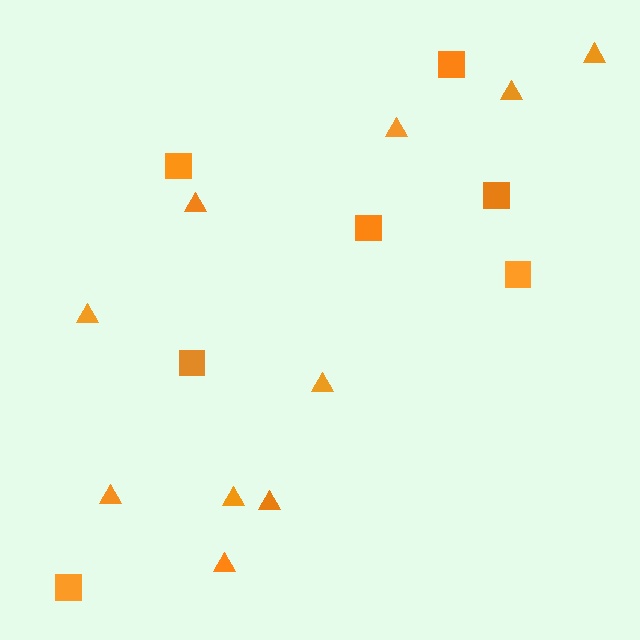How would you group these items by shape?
There are 2 groups: one group of squares (7) and one group of triangles (10).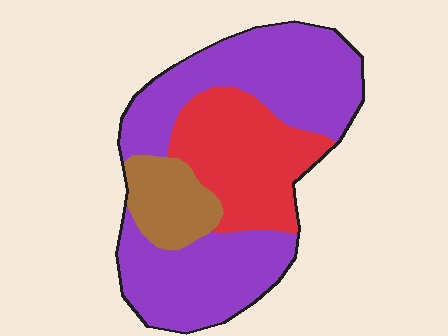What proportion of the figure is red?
Red takes up about one quarter (1/4) of the figure.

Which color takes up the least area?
Brown, at roughly 15%.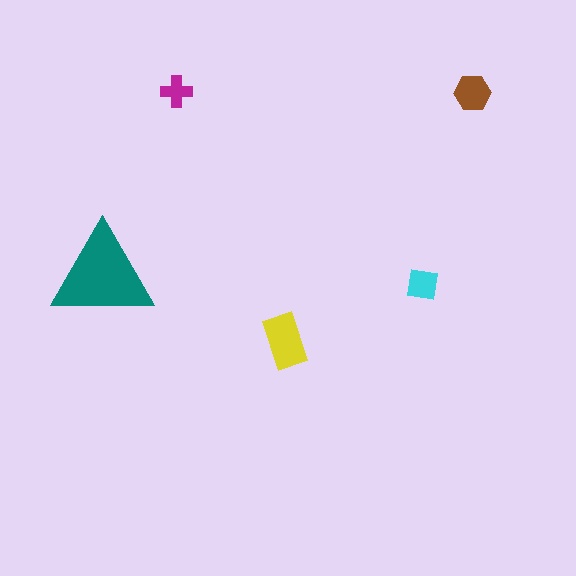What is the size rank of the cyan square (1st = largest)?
4th.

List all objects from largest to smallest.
The teal triangle, the yellow rectangle, the brown hexagon, the cyan square, the magenta cross.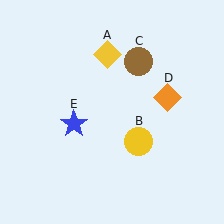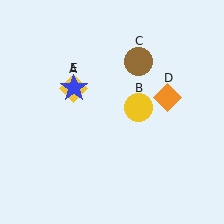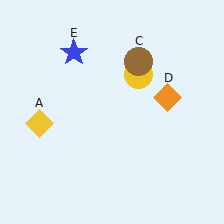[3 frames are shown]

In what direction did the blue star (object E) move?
The blue star (object E) moved up.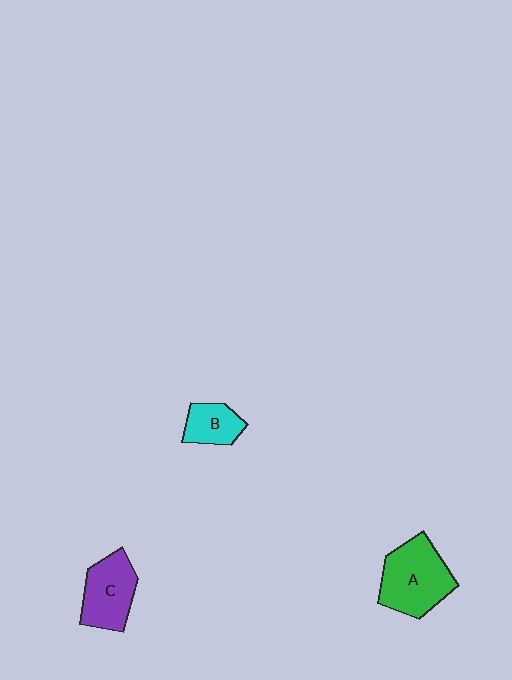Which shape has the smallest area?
Shape B (cyan).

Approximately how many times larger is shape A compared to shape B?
Approximately 2.0 times.